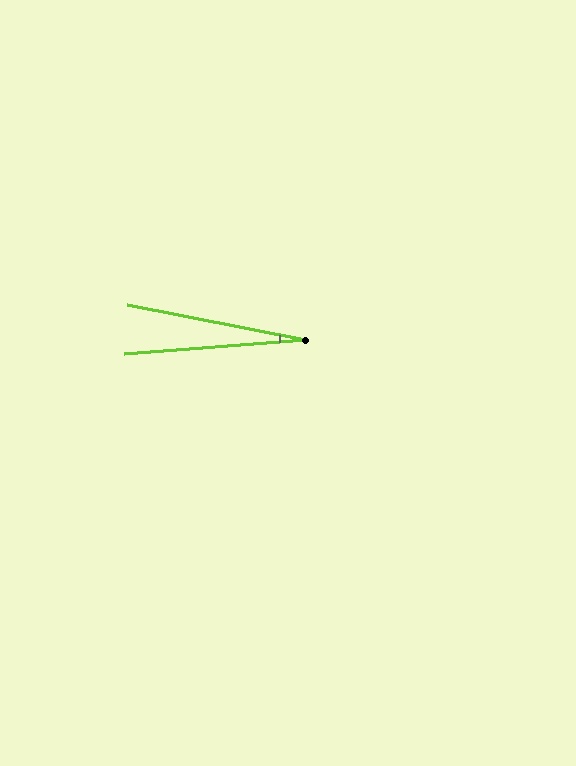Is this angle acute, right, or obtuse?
It is acute.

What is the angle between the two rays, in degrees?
Approximately 16 degrees.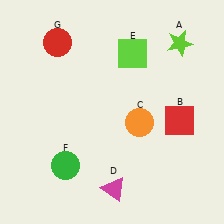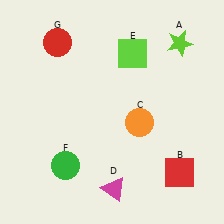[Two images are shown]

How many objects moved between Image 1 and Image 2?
1 object moved between the two images.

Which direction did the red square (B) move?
The red square (B) moved down.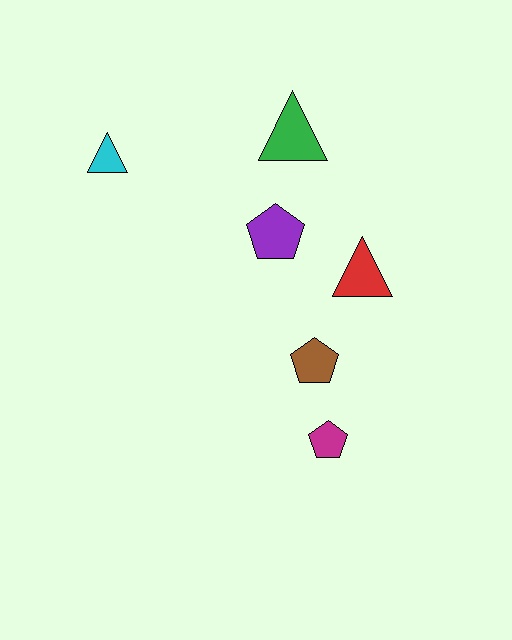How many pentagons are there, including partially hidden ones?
There are 3 pentagons.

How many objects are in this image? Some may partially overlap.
There are 6 objects.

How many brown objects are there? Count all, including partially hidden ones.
There is 1 brown object.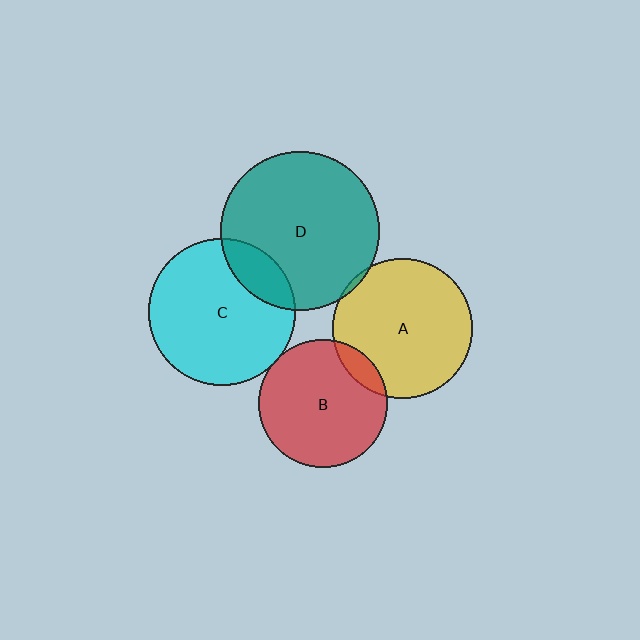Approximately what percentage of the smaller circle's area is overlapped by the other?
Approximately 10%.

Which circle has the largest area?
Circle D (teal).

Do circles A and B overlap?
Yes.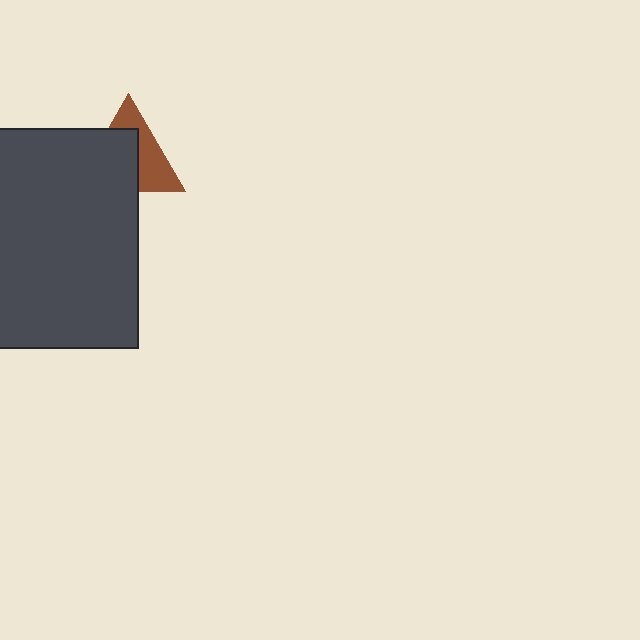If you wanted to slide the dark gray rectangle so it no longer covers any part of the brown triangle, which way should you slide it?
Slide it toward the lower-left — that is the most direct way to separate the two shapes.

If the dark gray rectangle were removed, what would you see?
You would see the complete brown triangle.